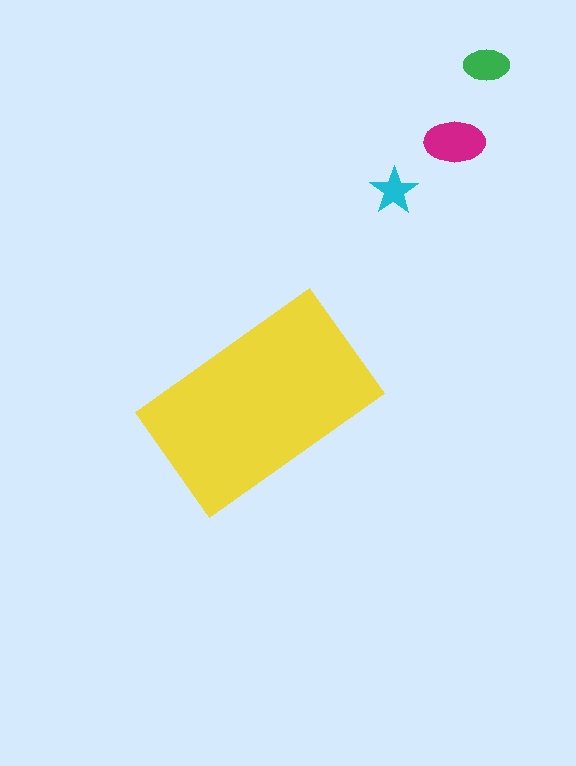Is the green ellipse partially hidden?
No, the green ellipse is fully visible.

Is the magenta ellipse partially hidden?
No, the magenta ellipse is fully visible.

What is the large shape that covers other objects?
A yellow rectangle.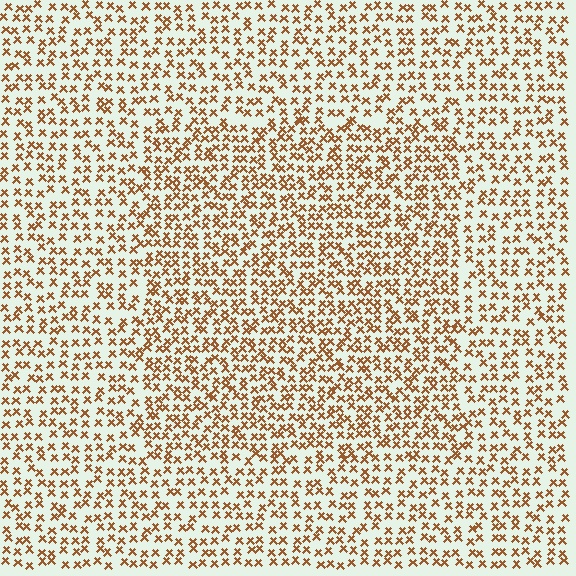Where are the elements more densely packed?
The elements are more densely packed inside the rectangle boundary.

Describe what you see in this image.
The image contains small brown elements arranged at two different densities. A rectangle-shaped region is visible where the elements are more densely packed than the surrounding area.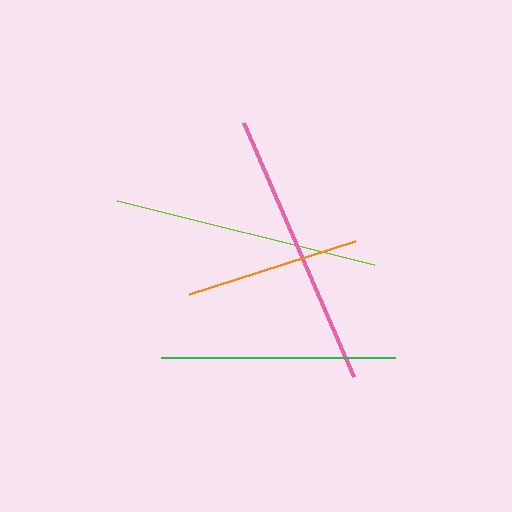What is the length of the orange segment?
The orange segment is approximately 174 pixels long.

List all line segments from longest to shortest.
From longest to shortest: pink, lime, green, orange.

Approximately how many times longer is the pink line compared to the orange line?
The pink line is approximately 1.6 times the length of the orange line.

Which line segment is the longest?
The pink line is the longest at approximately 277 pixels.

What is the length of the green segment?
The green segment is approximately 234 pixels long.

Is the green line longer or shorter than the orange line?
The green line is longer than the orange line.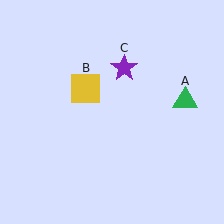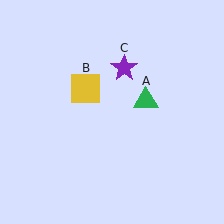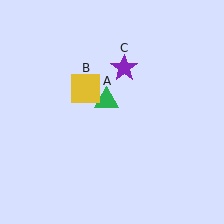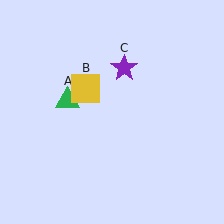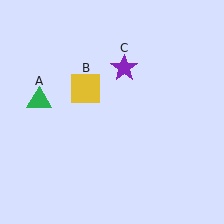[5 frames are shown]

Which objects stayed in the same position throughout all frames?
Yellow square (object B) and purple star (object C) remained stationary.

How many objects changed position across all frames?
1 object changed position: green triangle (object A).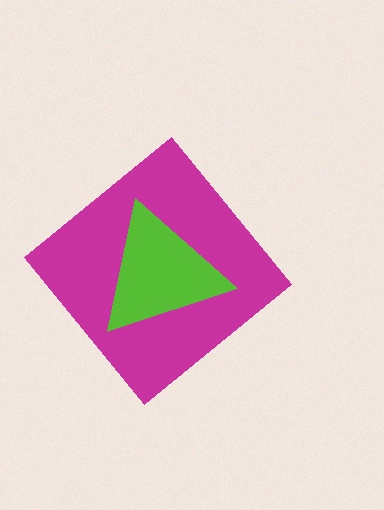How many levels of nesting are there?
2.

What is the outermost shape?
The magenta diamond.